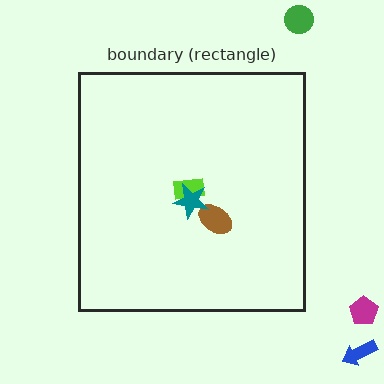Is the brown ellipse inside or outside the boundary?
Inside.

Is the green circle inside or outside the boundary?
Outside.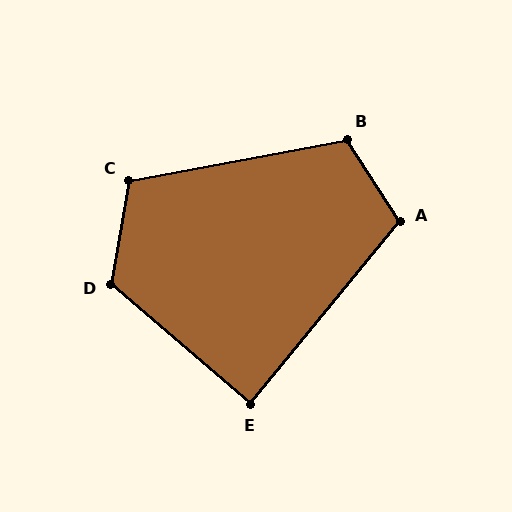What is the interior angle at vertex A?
Approximately 108 degrees (obtuse).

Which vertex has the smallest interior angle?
E, at approximately 89 degrees.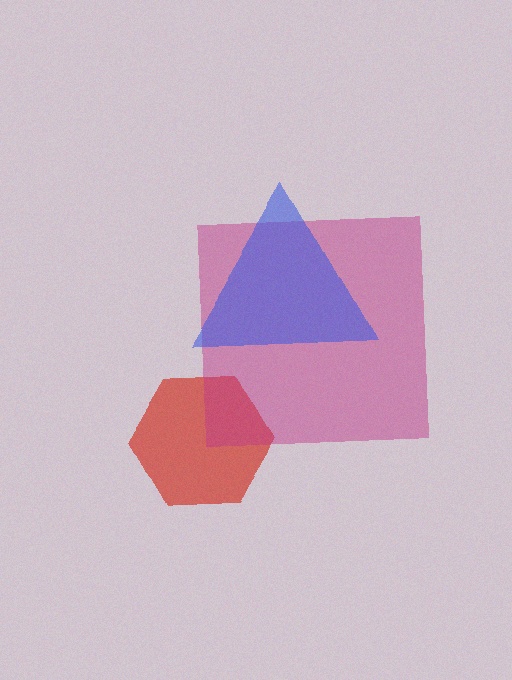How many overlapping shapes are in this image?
There are 3 overlapping shapes in the image.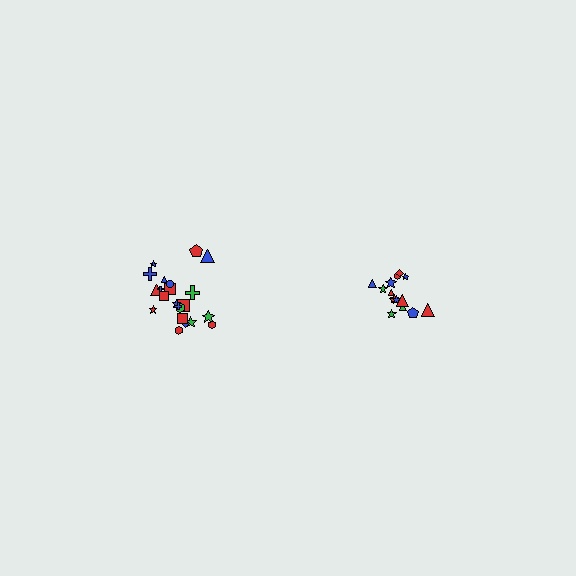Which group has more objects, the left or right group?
The left group.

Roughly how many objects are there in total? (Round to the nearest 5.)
Roughly 35 objects in total.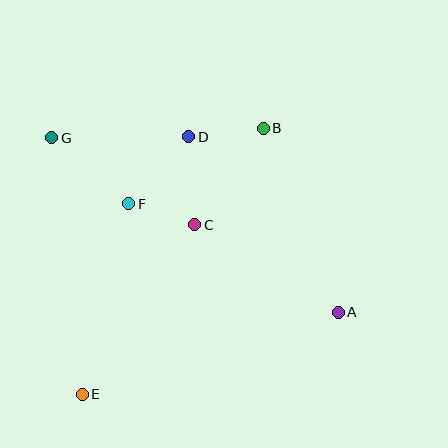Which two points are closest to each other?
Points C and F are closest to each other.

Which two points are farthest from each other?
Points A and G are farthest from each other.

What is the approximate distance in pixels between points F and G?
The distance between F and G is approximately 101 pixels.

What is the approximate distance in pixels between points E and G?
The distance between E and G is approximately 258 pixels.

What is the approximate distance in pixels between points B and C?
The distance between B and C is approximately 118 pixels.